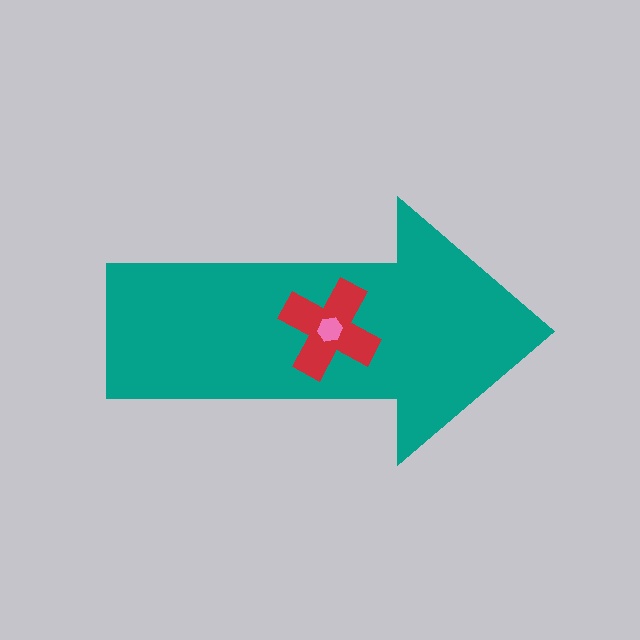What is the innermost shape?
The pink hexagon.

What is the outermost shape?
The teal arrow.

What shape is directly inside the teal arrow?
The red cross.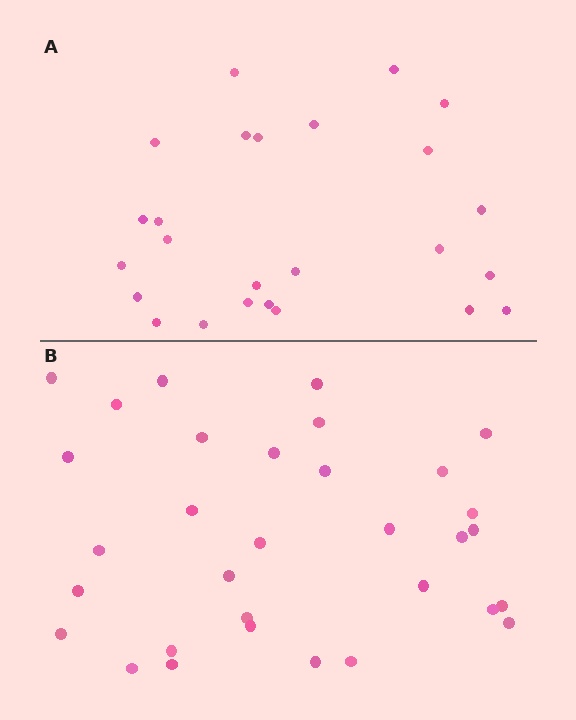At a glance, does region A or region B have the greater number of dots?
Region B (the bottom region) has more dots.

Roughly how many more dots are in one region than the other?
Region B has roughly 8 or so more dots than region A.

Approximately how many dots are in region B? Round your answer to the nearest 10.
About 30 dots. (The exact count is 32, which rounds to 30.)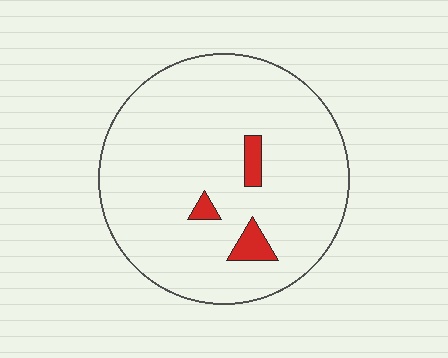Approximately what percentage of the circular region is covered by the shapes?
Approximately 5%.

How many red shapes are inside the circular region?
3.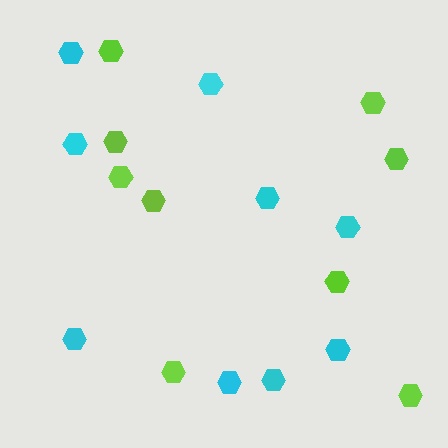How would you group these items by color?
There are 2 groups: one group of cyan hexagons (9) and one group of lime hexagons (9).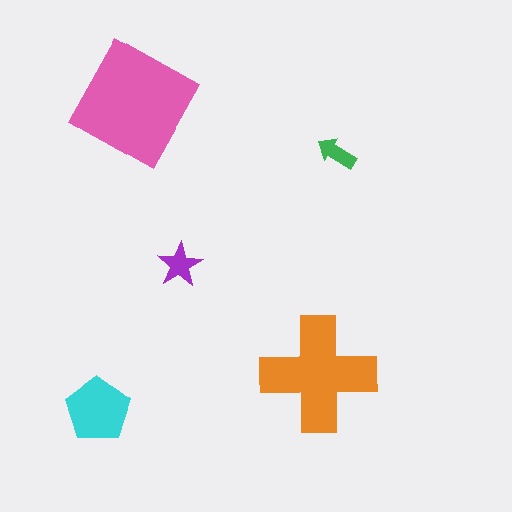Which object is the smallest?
The green arrow.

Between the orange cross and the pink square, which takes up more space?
The pink square.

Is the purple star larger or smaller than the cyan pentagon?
Smaller.